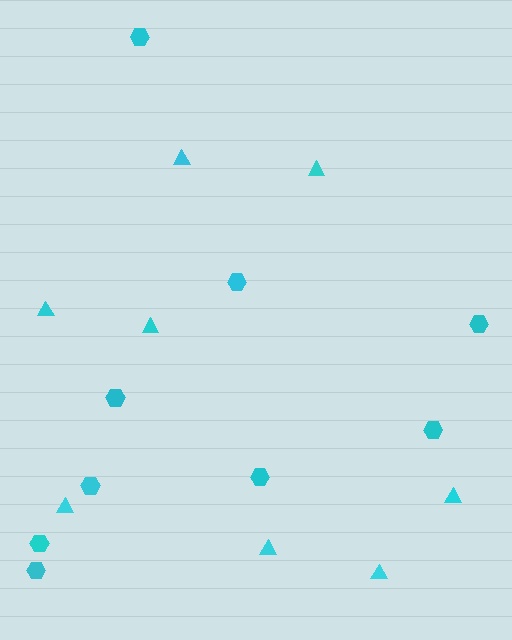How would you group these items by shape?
There are 2 groups: one group of hexagons (9) and one group of triangles (8).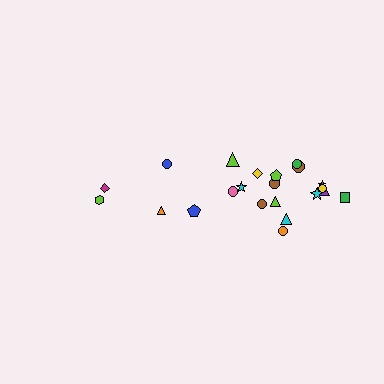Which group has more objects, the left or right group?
The right group.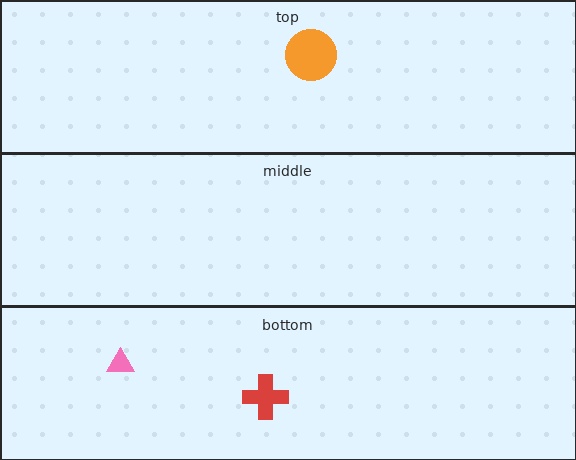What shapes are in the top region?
The orange circle.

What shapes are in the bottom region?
The red cross, the pink triangle.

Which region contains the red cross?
The bottom region.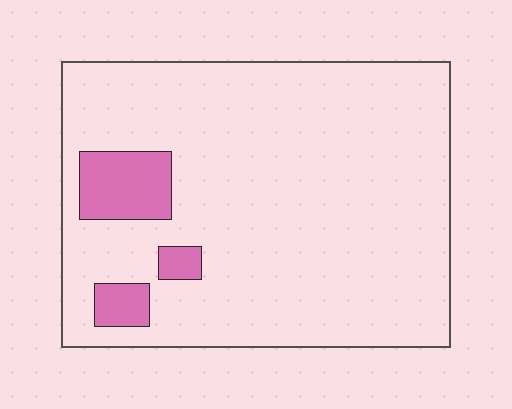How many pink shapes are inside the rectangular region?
3.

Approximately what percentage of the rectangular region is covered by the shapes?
Approximately 10%.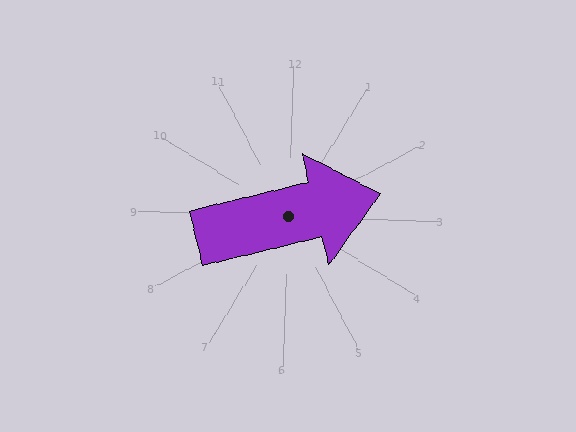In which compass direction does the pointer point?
East.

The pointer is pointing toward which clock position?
Roughly 2 o'clock.